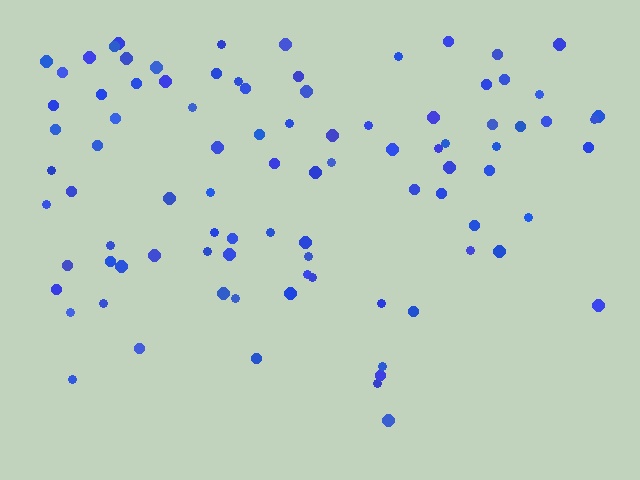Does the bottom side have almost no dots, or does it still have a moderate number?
Still a moderate number, just noticeably fewer than the top.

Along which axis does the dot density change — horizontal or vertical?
Vertical.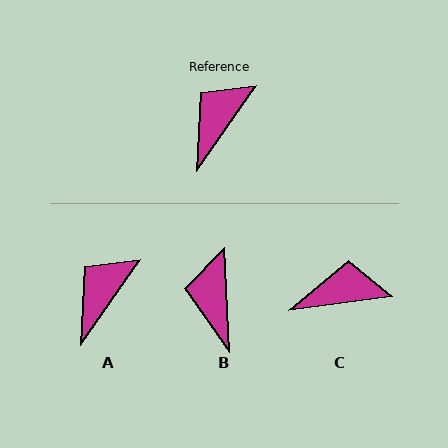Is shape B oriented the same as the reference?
No, it is off by about 37 degrees.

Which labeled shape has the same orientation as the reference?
A.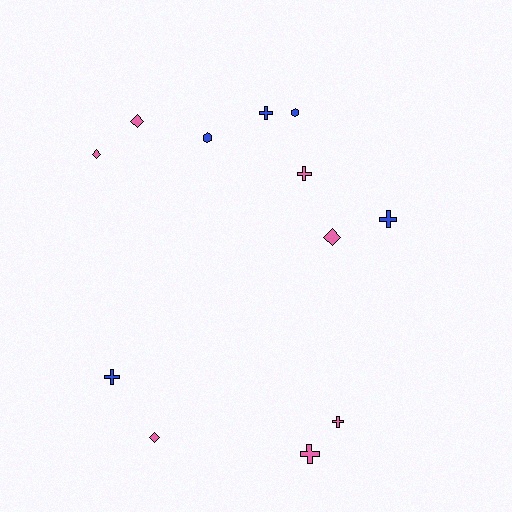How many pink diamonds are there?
There are 4 pink diamonds.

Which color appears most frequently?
Pink, with 7 objects.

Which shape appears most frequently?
Cross, with 6 objects.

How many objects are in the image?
There are 12 objects.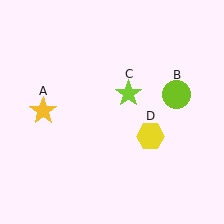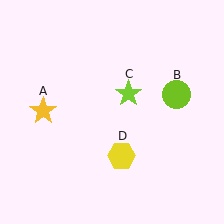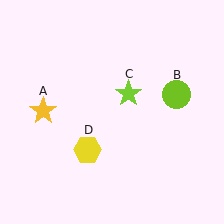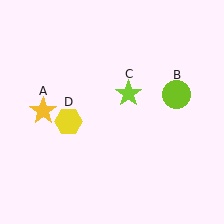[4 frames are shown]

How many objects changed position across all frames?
1 object changed position: yellow hexagon (object D).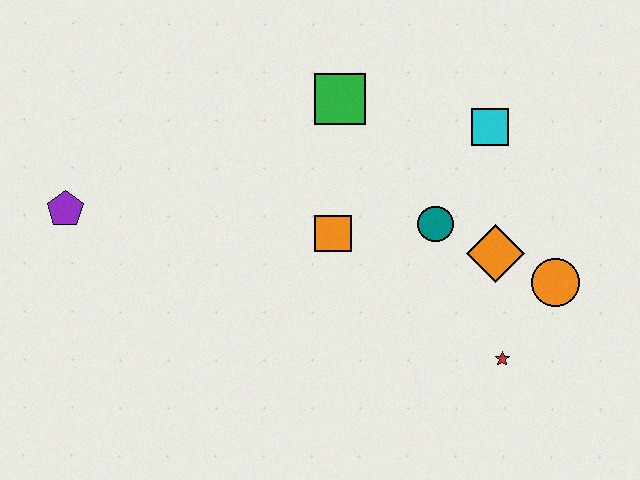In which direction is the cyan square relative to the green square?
The cyan square is to the right of the green square.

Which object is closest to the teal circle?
The orange diamond is closest to the teal circle.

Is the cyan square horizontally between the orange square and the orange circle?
Yes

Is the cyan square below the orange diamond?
No